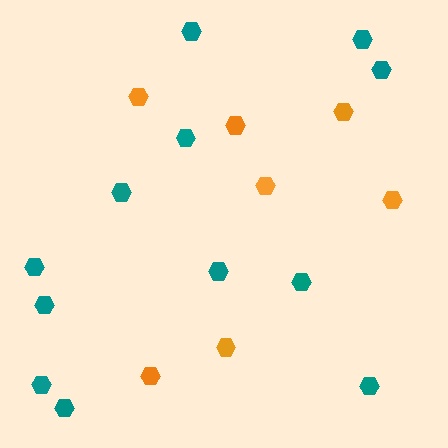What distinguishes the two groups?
There are 2 groups: one group of orange hexagons (7) and one group of teal hexagons (12).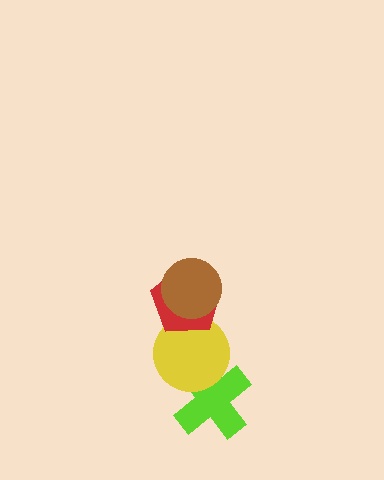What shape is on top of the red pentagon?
The brown circle is on top of the red pentagon.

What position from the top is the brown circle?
The brown circle is 1st from the top.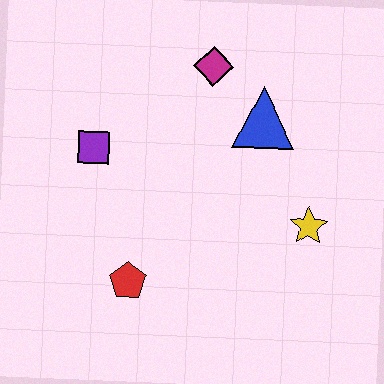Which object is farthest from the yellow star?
The purple square is farthest from the yellow star.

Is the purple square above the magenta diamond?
No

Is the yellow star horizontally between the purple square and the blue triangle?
No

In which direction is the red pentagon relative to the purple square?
The red pentagon is below the purple square.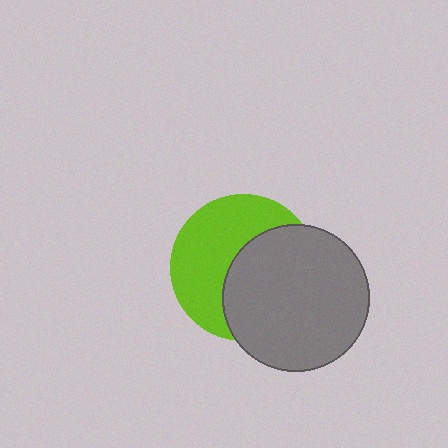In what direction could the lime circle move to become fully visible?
The lime circle could move left. That would shift it out from behind the gray circle entirely.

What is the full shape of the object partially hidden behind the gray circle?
The partially hidden object is a lime circle.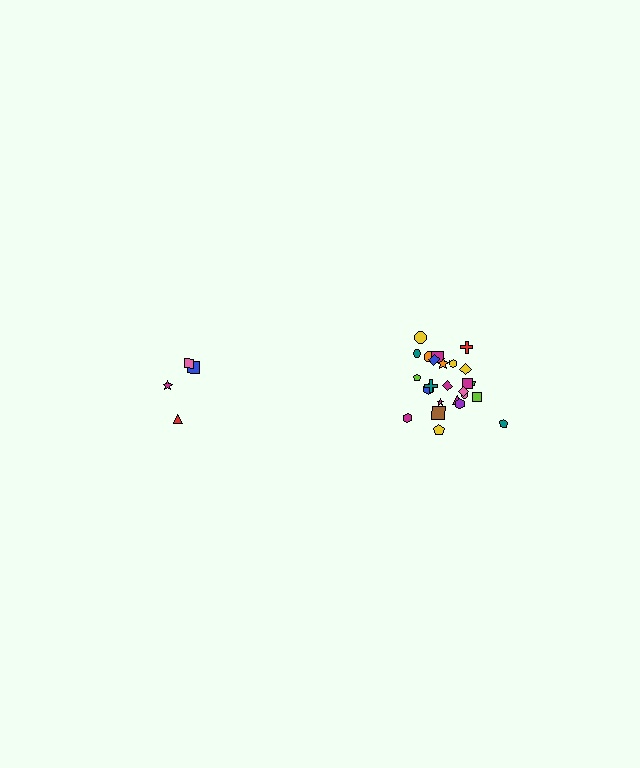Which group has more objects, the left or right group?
The right group.